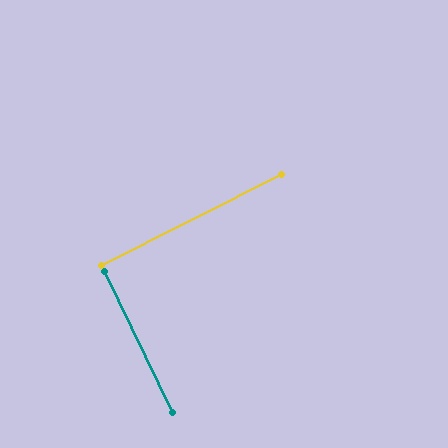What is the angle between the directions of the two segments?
Approximately 89 degrees.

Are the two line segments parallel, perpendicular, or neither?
Perpendicular — they meet at approximately 89°.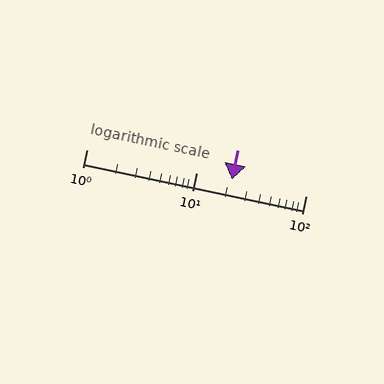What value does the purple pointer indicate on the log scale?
The pointer indicates approximately 21.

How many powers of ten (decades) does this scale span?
The scale spans 2 decades, from 1 to 100.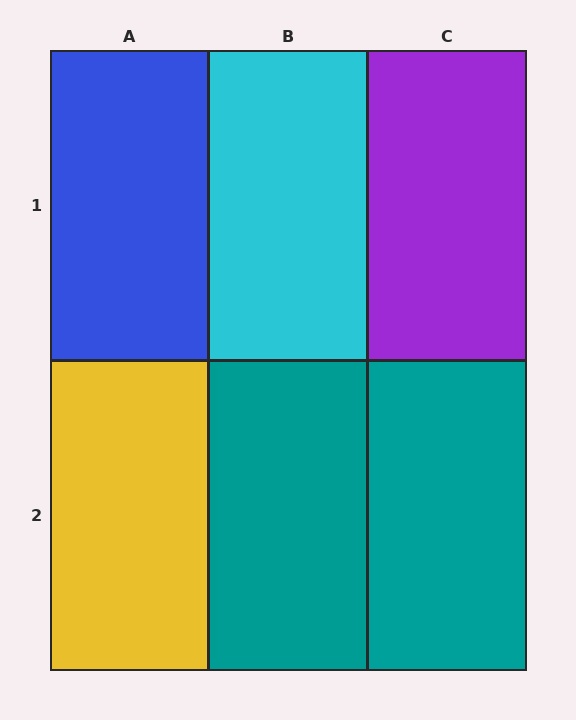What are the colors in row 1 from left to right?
Blue, cyan, purple.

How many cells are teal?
2 cells are teal.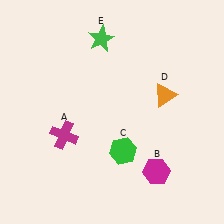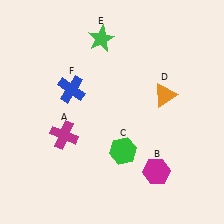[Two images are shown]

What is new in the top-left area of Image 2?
A blue cross (F) was added in the top-left area of Image 2.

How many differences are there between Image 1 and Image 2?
There is 1 difference between the two images.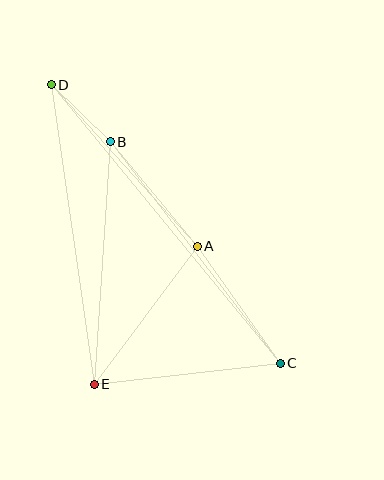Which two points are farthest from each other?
Points C and D are farthest from each other.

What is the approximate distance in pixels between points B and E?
The distance between B and E is approximately 243 pixels.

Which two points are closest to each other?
Points B and D are closest to each other.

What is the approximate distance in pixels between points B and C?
The distance between B and C is approximately 279 pixels.